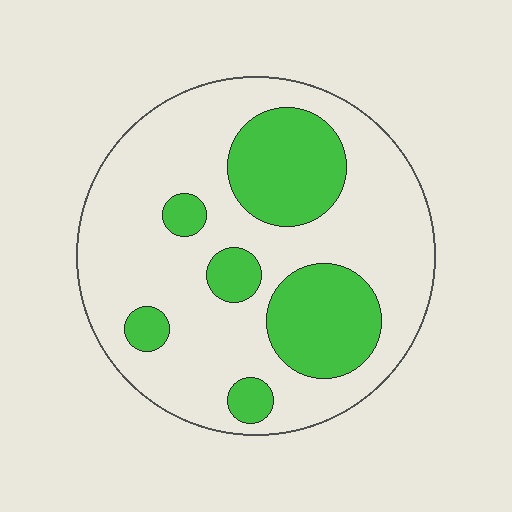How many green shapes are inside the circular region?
6.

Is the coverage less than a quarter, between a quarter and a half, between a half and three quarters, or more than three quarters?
Between a quarter and a half.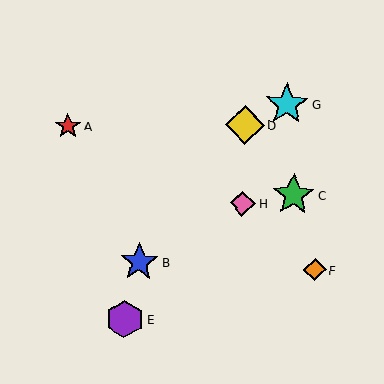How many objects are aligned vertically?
2 objects (D, H) are aligned vertically.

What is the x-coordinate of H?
Object H is at x≈242.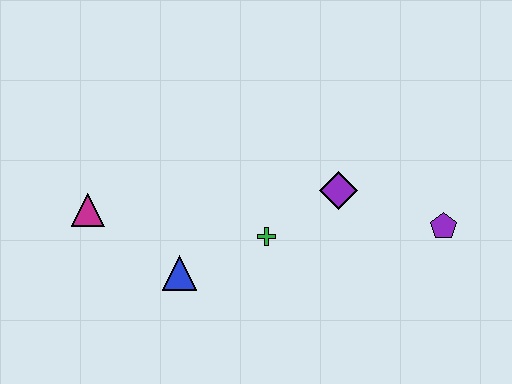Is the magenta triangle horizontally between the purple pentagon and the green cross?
No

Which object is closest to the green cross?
The purple diamond is closest to the green cross.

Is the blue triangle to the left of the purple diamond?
Yes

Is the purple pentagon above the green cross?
Yes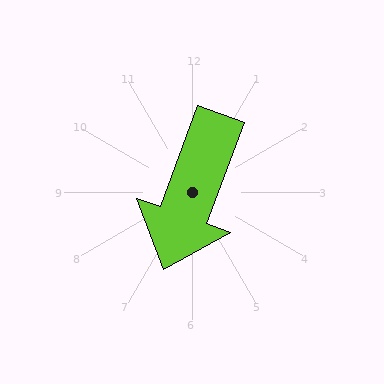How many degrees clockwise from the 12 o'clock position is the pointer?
Approximately 200 degrees.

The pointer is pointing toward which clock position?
Roughly 7 o'clock.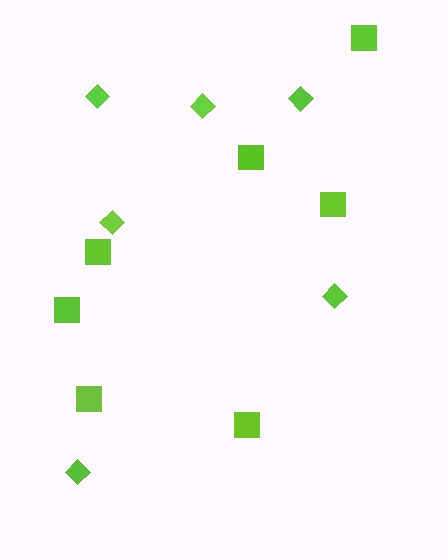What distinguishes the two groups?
There are 2 groups: one group of squares (7) and one group of diamonds (6).